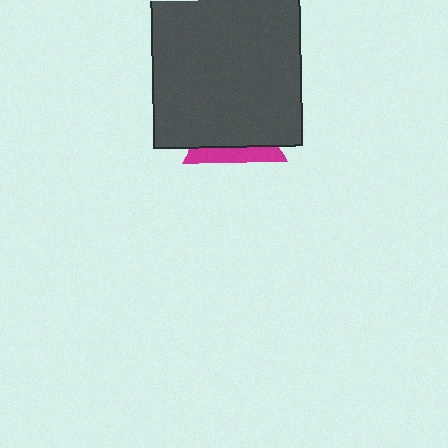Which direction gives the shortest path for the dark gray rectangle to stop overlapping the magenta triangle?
Moving up gives the shortest separation.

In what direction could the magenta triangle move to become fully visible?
The magenta triangle could move down. That would shift it out from behind the dark gray rectangle entirely.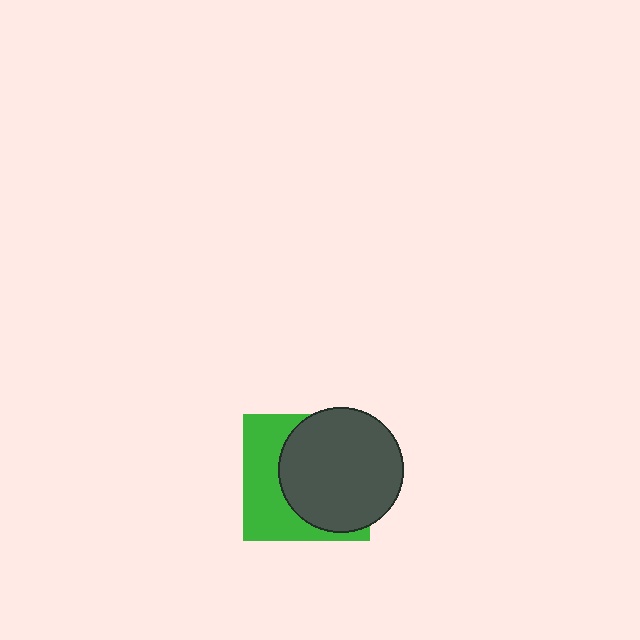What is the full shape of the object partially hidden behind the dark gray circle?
The partially hidden object is a green square.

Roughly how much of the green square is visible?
A small part of it is visible (roughly 41%).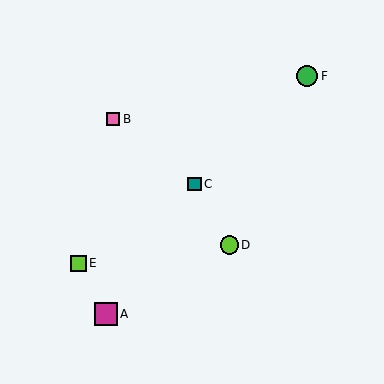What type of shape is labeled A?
Shape A is a magenta square.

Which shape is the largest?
The magenta square (labeled A) is the largest.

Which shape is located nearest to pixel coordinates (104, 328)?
The magenta square (labeled A) at (106, 314) is nearest to that location.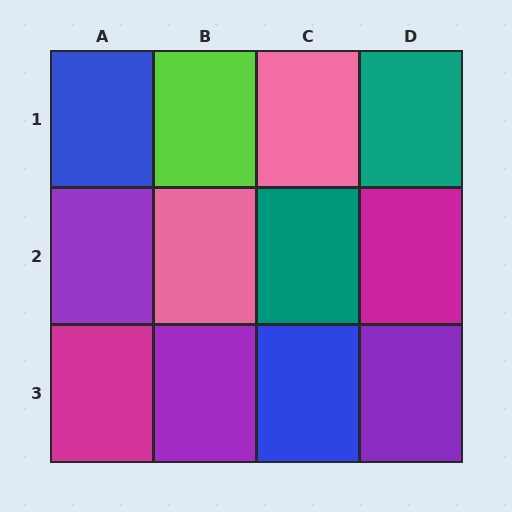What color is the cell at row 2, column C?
Teal.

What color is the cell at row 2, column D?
Magenta.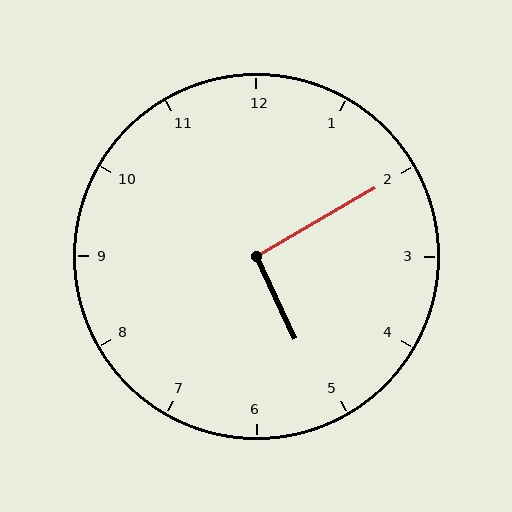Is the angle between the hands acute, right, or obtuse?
It is right.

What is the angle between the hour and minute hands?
Approximately 95 degrees.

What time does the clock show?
5:10.